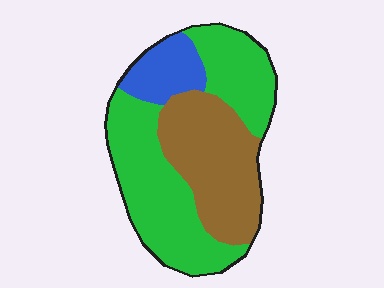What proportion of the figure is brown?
Brown covers around 35% of the figure.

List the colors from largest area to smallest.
From largest to smallest: green, brown, blue.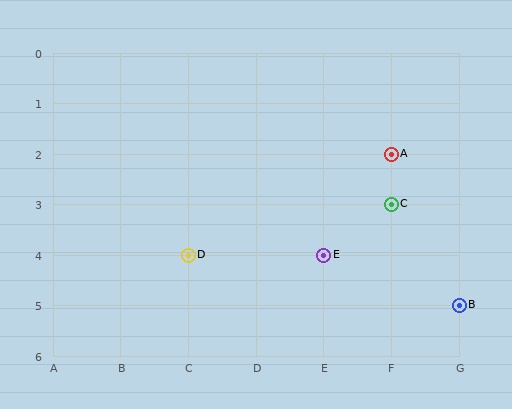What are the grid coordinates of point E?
Point E is at grid coordinates (E, 4).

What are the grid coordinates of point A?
Point A is at grid coordinates (F, 2).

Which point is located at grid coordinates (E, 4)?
Point E is at (E, 4).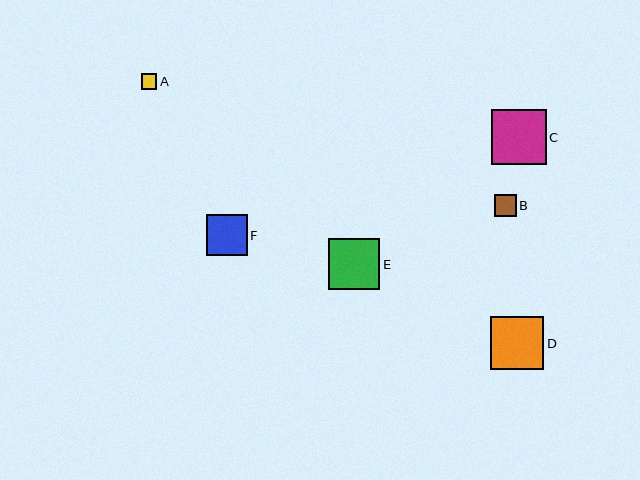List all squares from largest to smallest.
From largest to smallest: C, D, E, F, B, A.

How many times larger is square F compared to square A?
Square F is approximately 2.6 times the size of square A.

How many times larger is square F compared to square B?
Square F is approximately 1.8 times the size of square B.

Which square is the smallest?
Square A is the smallest with a size of approximately 16 pixels.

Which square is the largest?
Square C is the largest with a size of approximately 55 pixels.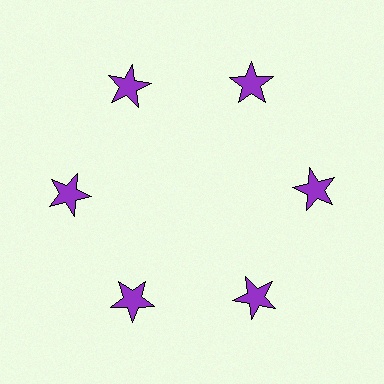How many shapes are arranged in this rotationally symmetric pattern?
There are 6 shapes, arranged in 6 groups of 1.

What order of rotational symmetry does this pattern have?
This pattern has 6-fold rotational symmetry.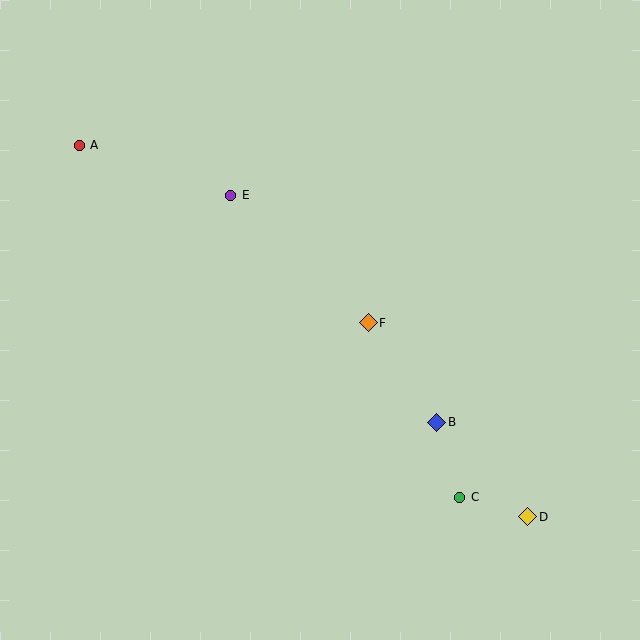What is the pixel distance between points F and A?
The distance between F and A is 339 pixels.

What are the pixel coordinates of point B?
Point B is at (437, 422).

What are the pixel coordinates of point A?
Point A is at (79, 145).